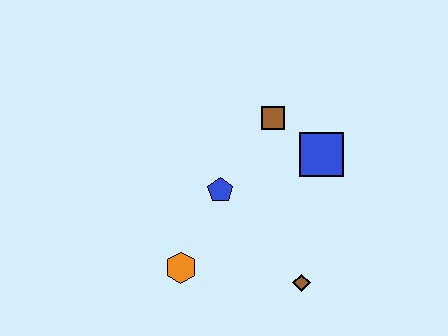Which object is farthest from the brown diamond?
The brown square is farthest from the brown diamond.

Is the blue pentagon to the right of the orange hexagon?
Yes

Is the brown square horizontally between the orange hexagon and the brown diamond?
Yes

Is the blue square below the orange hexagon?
No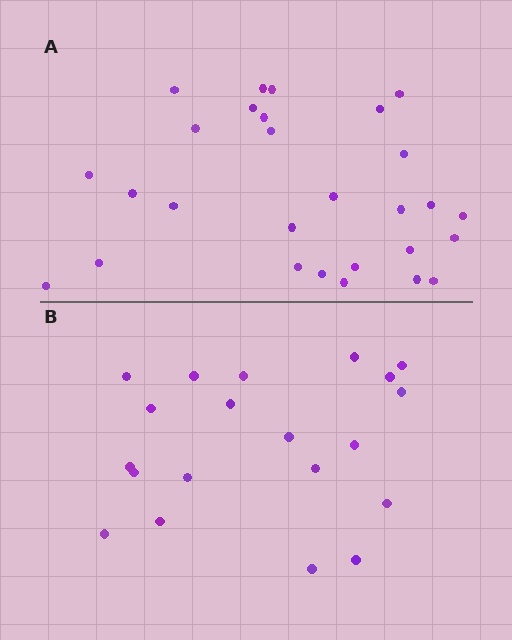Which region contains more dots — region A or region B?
Region A (the top region) has more dots.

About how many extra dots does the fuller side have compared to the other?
Region A has roughly 8 or so more dots than region B.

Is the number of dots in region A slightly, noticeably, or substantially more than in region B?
Region A has noticeably more, but not dramatically so. The ratio is roughly 1.4 to 1.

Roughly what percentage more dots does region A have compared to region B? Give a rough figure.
About 40% more.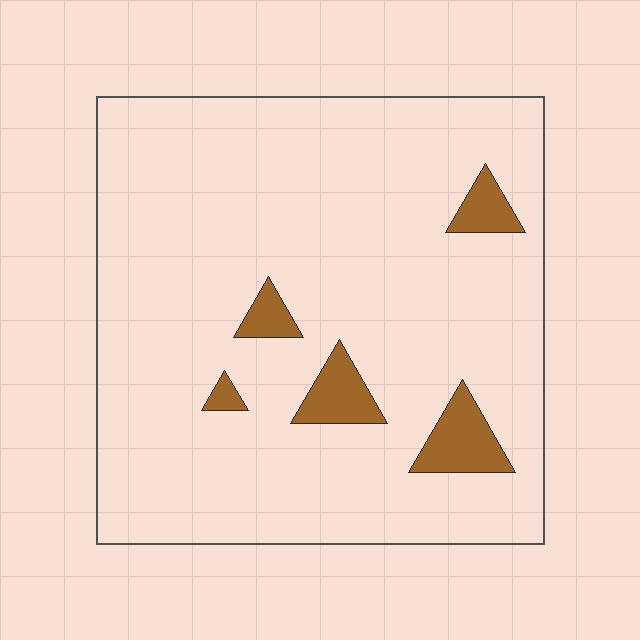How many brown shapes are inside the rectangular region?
5.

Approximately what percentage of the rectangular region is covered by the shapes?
Approximately 10%.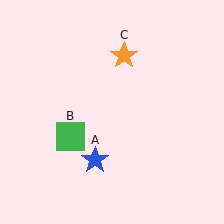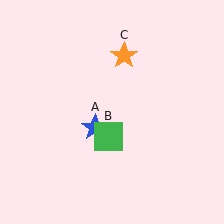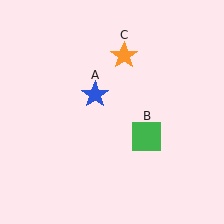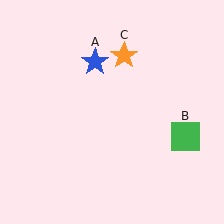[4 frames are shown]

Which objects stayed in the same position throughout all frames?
Orange star (object C) remained stationary.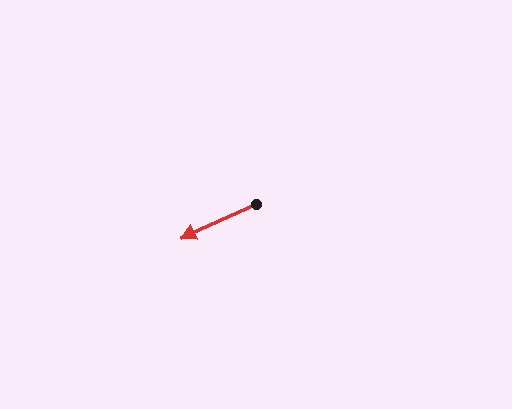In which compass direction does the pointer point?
Southwest.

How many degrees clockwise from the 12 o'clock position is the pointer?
Approximately 246 degrees.